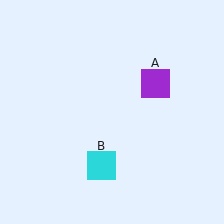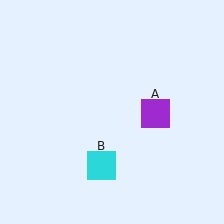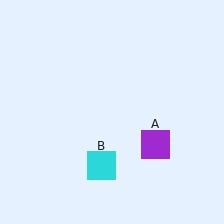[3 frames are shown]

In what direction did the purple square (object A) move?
The purple square (object A) moved down.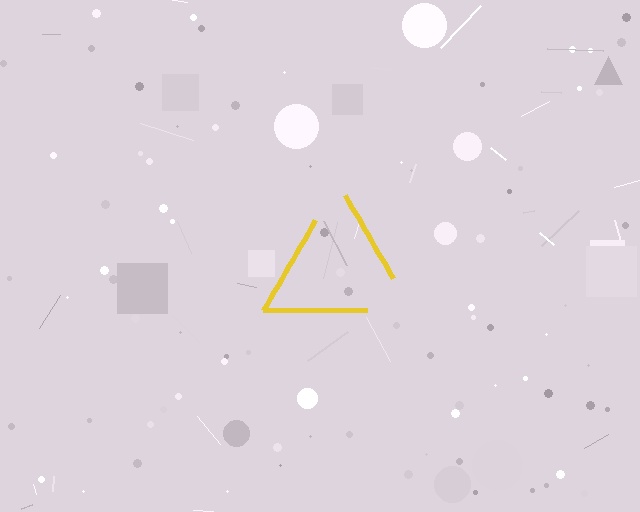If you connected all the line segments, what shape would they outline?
They would outline a triangle.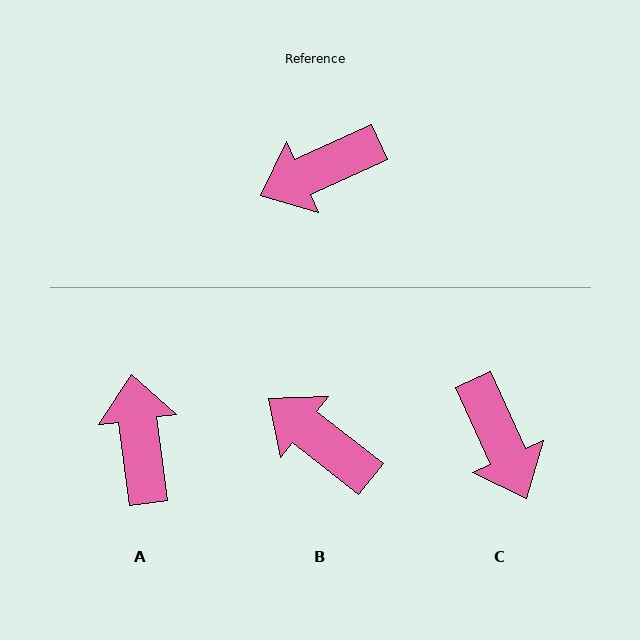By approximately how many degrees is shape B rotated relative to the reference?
Approximately 63 degrees clockwise.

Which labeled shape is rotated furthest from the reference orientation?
A, about 107 degrees away.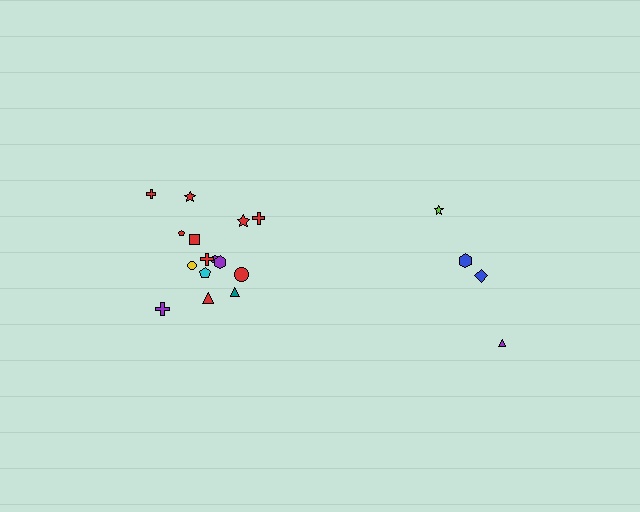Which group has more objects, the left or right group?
The left group.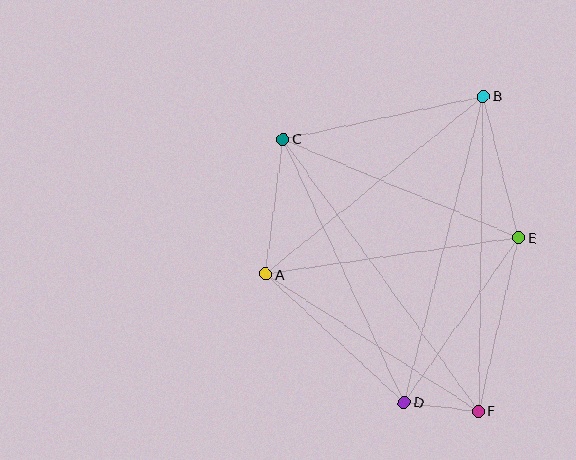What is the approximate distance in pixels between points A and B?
The distance between A and B is approximately 281 pixels.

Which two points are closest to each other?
Points D and F are closest to each other.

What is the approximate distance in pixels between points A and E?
The distance between A and E is approximately 255 pixels.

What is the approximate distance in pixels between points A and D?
The distance between A and D is approximately 189 pixels.